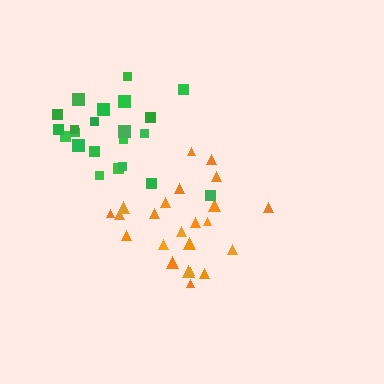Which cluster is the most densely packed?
Orange.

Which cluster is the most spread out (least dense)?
Green.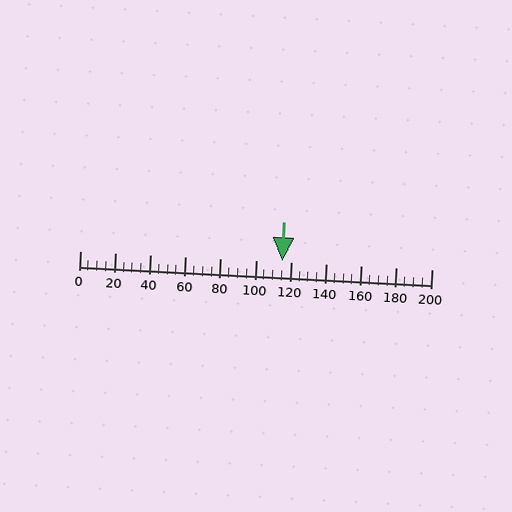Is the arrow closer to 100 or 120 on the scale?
The arrow is closer to 120.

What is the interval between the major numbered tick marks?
The major tick marks are spaced 20 units apart.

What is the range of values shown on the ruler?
The ruler shows values from 0 to 200.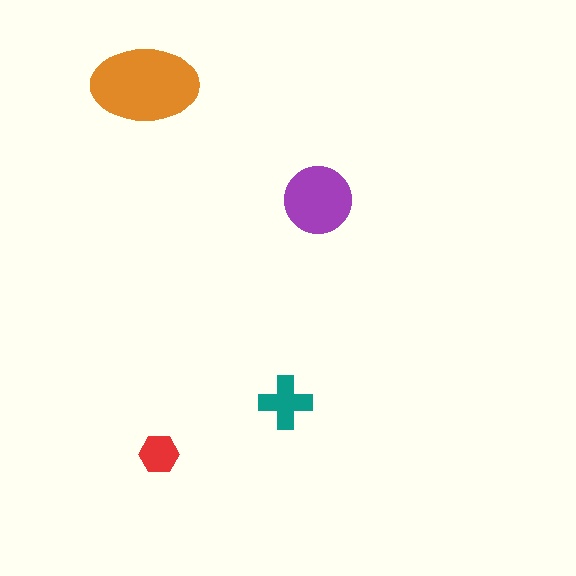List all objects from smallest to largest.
The red hexagon, the teal cross, the purple circle, the orange ellipse.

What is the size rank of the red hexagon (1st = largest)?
4th.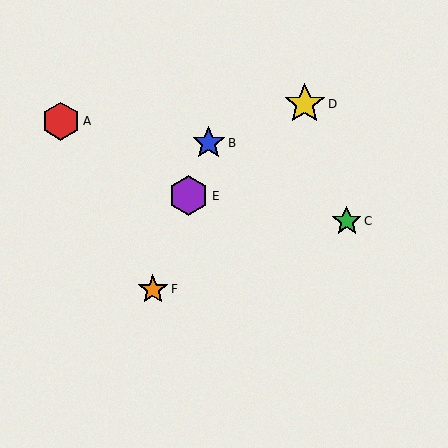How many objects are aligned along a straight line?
3 objects (B, E, F) are aligned along a straight line.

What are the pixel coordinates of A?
Object A is at (61, 121).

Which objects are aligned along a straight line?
Objects B, E, F are aligned along a straight line.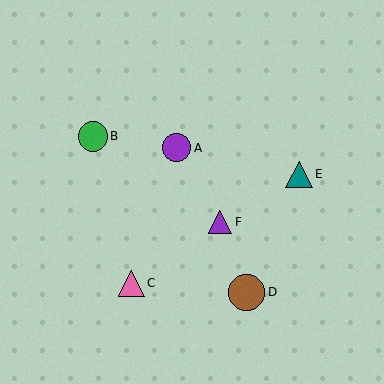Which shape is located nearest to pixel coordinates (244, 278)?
The brown circle (labeled D) at (247, 292) is nearest to that location.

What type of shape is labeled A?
Shape A is a purple circle.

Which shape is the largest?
The brown circle (labeled D) is the largest.